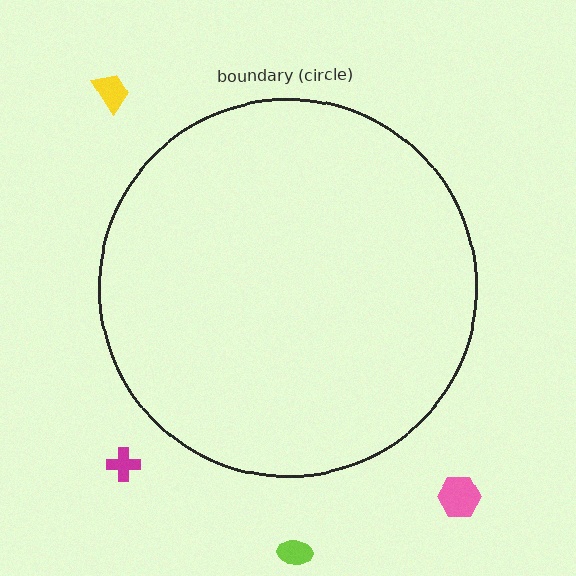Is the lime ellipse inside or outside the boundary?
Outside.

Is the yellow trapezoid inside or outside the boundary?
Outside.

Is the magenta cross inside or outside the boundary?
Outside.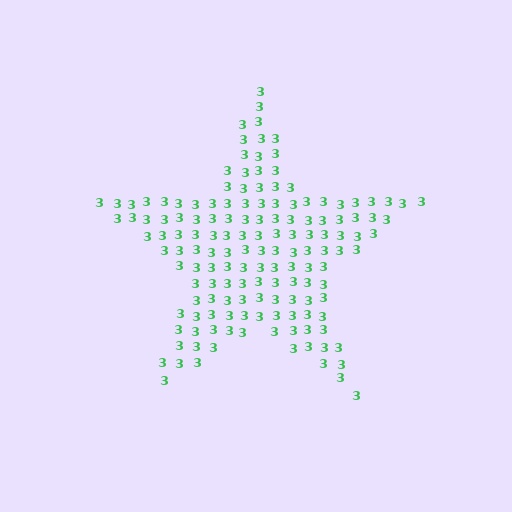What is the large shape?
The large shape is a star.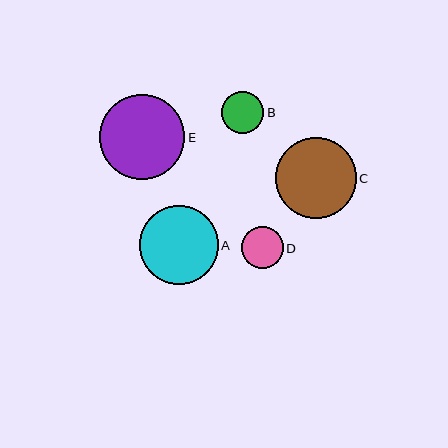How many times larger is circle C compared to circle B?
Circle C is approximately 1.9 times the size of circle B.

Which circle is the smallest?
Circle B is the smallest with a size of approximately 42 pixels.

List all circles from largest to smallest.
From largest to smallest: E, C, A, D, B.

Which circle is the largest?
Circle E is the largest with a size of approximately 85 pixels.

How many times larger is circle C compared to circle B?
Circle C is approximately 1.9 times the size of circle B.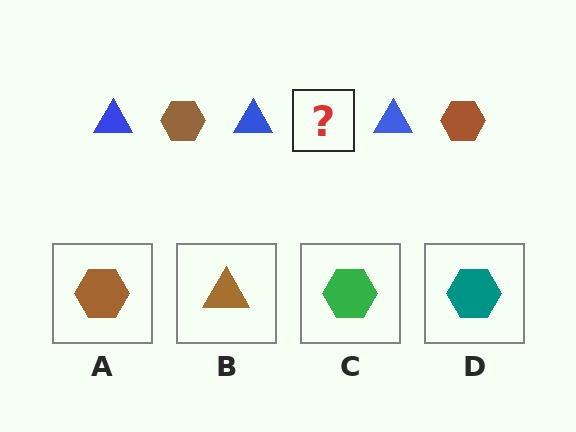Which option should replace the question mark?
Option A.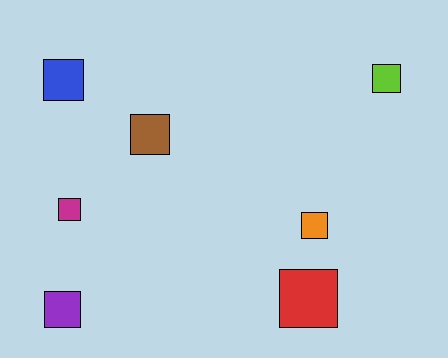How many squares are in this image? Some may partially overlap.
There are 7 squares.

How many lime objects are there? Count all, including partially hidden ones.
There is 1 lime object.